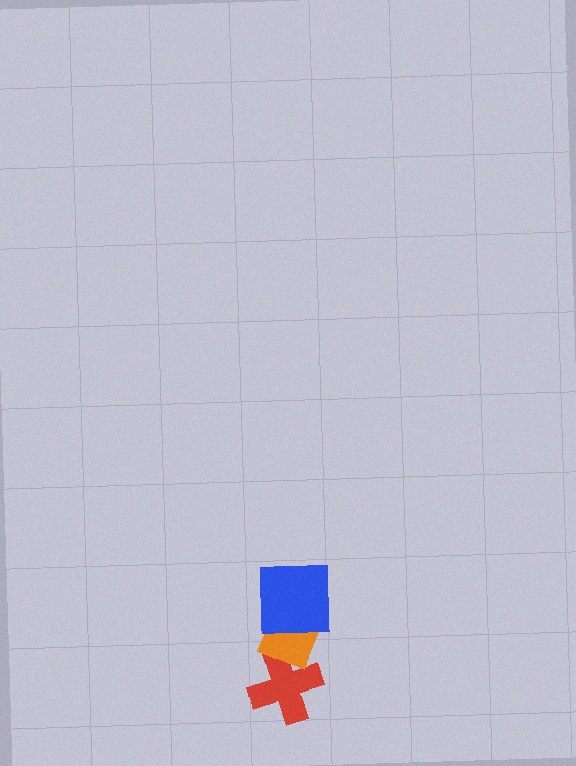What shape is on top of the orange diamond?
The blue square is on top of the orange diamond.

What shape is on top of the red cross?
The orange diamond is on top of the red cross.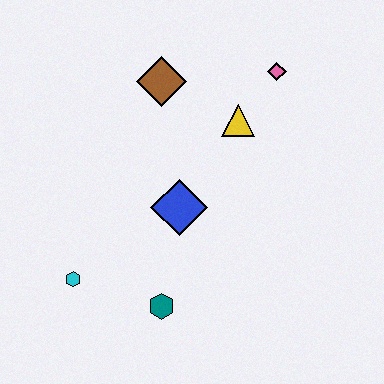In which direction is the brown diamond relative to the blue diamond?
The brown diamond is above the blue diamond.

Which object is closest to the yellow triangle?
The pink diamond is closest to the yellow triangle.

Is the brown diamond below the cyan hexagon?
No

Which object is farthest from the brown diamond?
The teal hexagon is farthest from the brown diamond.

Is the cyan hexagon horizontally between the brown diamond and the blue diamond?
No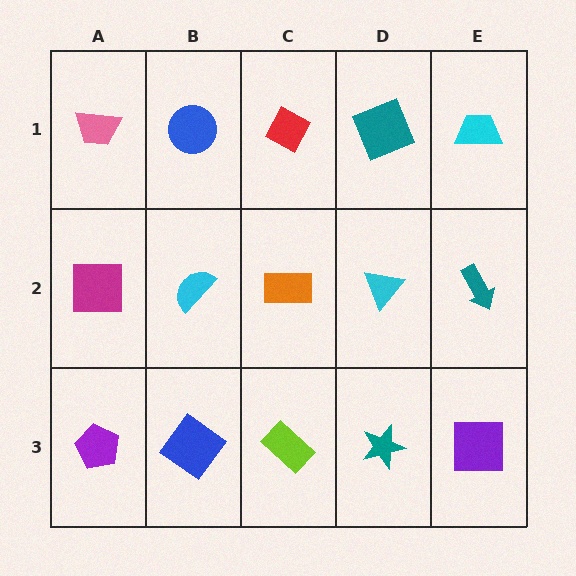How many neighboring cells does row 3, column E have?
2.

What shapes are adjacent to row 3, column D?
A cyan triangle (row 2, column D), a lime rectangle (row 3, column C), a purple square (row 3, column E).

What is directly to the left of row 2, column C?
A cyan semicircle.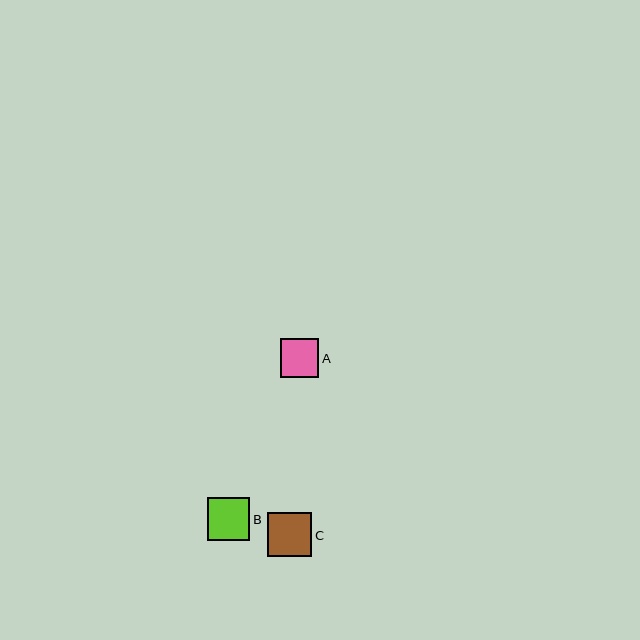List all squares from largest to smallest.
From largest to smallest: C, B, A.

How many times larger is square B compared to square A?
Square B is approximately 1.1 times the size of square A.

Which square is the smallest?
Square A is the smallest with a size of approximately 38 pixels.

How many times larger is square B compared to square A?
Square B is approximately 1.1 times the size of square A.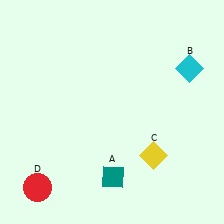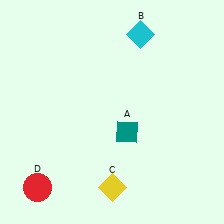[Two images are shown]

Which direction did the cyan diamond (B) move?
The cyan diamond (B) moved left.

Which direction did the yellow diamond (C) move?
The yellow diamond (C) moved left.